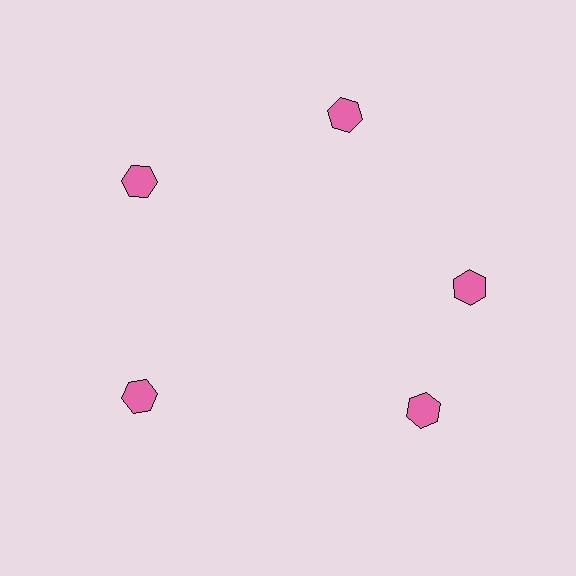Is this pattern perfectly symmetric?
No. The 5 pink hexagons are arranged in a ring, but one element near the 5 o'clock position is rotated out of alignment along the ring, breaking the 5-fold rotational symmetry.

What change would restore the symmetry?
The symmetry would be restored by rotating it back into even spacing with its neighbors so that all 5 hexagons sit at equal angles and equal distance from the center.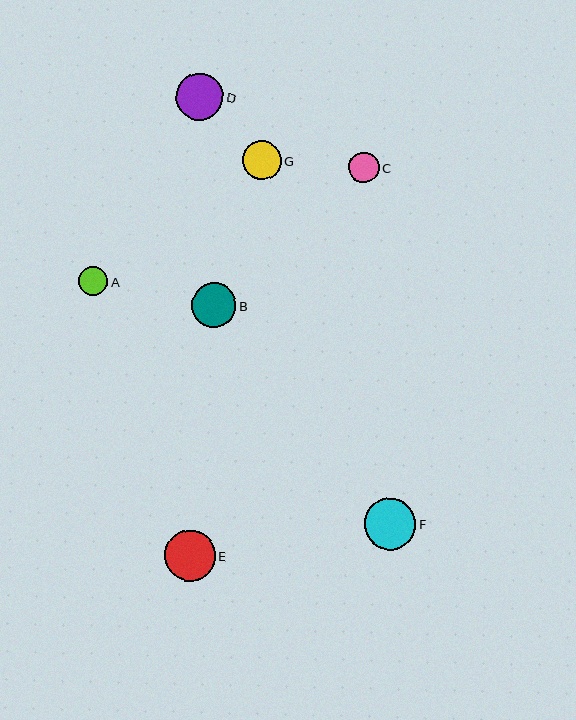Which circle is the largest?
Circle F is the largest with a size of approximately 52 pixels.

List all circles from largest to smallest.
From largest to smallest: F, E, D, B, G, C, A.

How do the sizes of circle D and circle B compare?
Circle D and circle B are approximately the same size.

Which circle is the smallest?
Circle A is the smallest with a size of approximately 29 pixels.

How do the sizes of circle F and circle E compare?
Circle F and circle E are approximately the same size.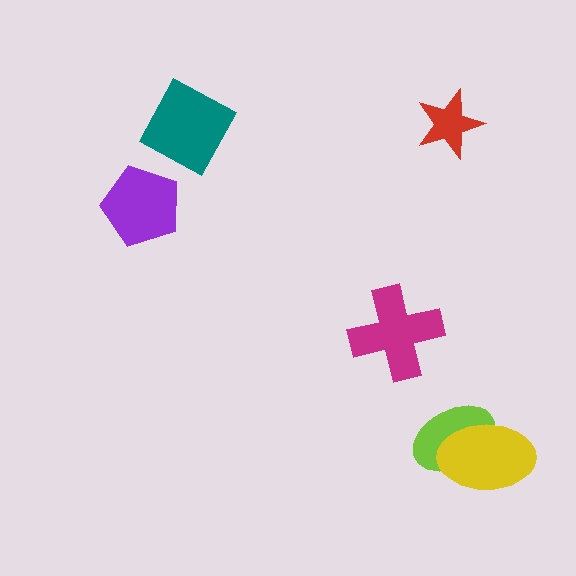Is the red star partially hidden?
No, no other shape covers it.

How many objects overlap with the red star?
0 objects overlap with the red star.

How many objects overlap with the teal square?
0 objects overlap with the teal square.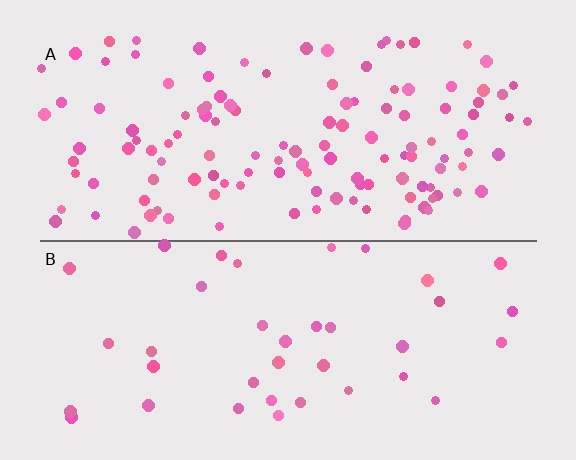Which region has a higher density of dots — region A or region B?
A (the top).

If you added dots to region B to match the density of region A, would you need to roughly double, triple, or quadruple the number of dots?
Approximately triple.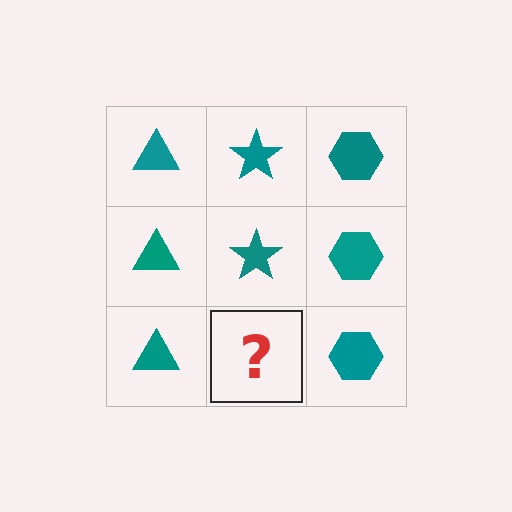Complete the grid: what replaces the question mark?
The question mark should be replaced with a teal star.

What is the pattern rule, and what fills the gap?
The rule is that each column has a consistent shape. The gap should be filled with a teal star.